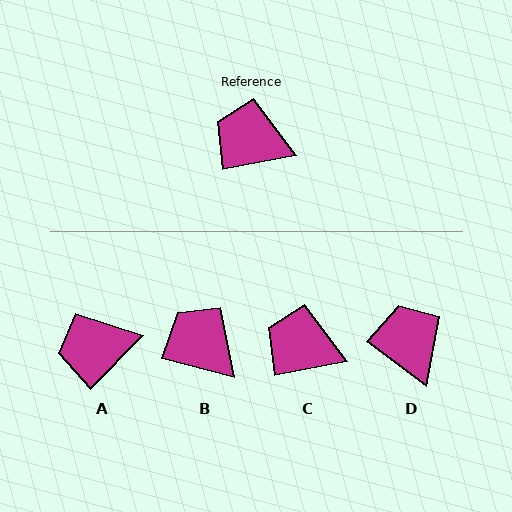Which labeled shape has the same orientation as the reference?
C.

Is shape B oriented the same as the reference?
No, it is off by about 26 degrees.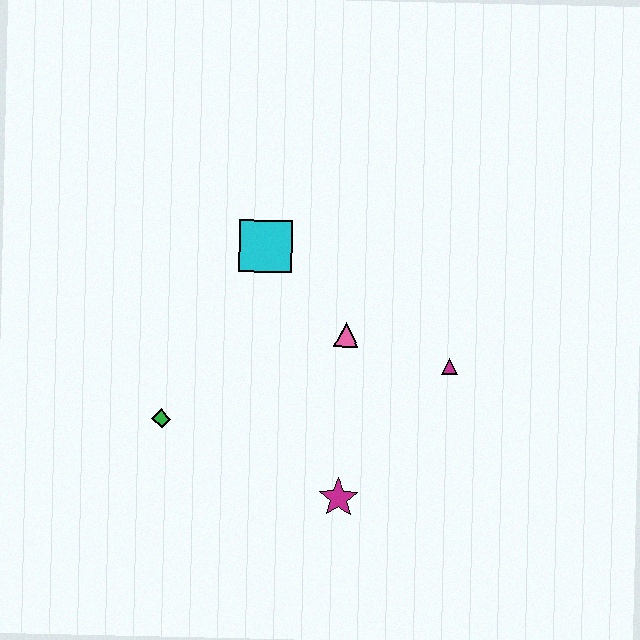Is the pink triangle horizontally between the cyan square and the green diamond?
No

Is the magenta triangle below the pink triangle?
Yes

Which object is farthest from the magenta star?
The cyan square is farthest from the magenta star.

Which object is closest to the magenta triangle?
The pink triangle is closest to the magenta triangle.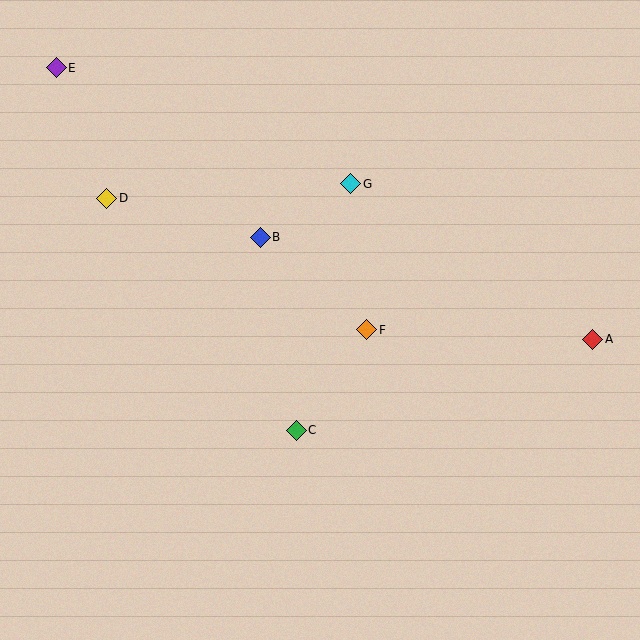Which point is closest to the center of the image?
Point F at (367, 330) is closest to the center.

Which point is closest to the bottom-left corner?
Point C is closest to the bottom-left corner.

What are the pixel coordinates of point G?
Point G is at (351, 184).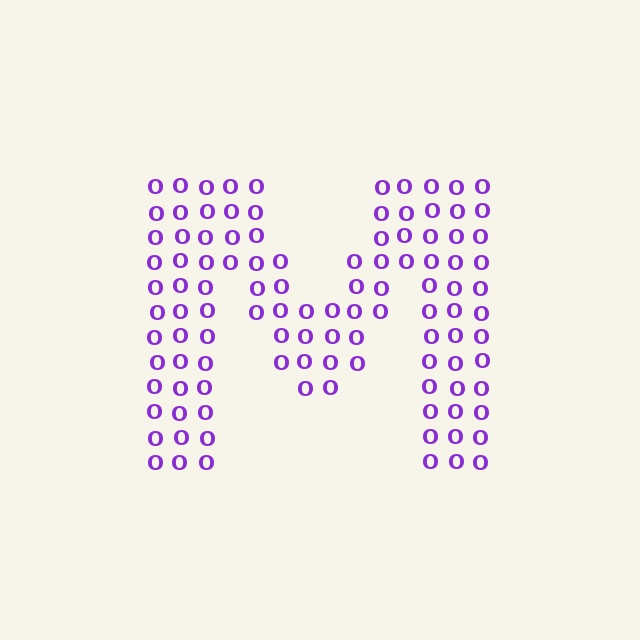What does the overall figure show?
The overall figure shows the letter M.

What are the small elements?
The small elements are letter O's.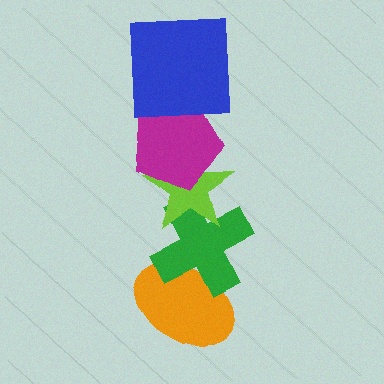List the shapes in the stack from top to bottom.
From top to bottom: the blue square, the magenta pentagon, the lime star, the green cross, the orange ellipse.